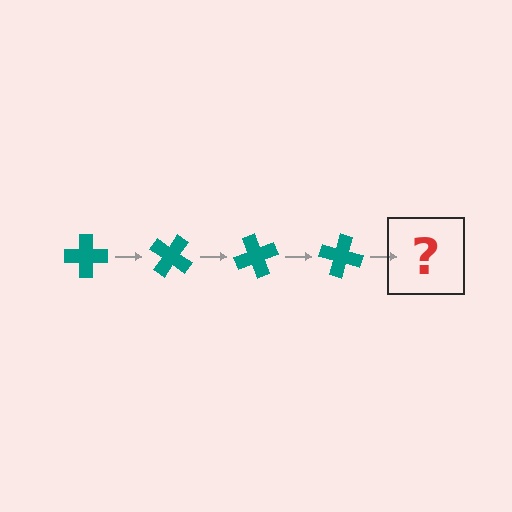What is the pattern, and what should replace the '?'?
The pattern is that the cross rotates 35 degrees each step. The '?' should be a teal cross rotated 140 degrees.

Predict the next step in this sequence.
The next step is a teal cross rotated 140 degrees.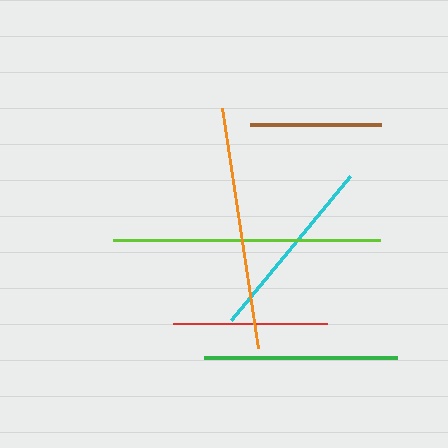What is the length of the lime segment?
The lime segment is approximately 266 pixels long.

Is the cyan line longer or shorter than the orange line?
The orange line is longer than the cyan line.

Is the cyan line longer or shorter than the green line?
The green line is longer than the cyan line.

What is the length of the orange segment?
The orange segment is approximately 242 pixels long.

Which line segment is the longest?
The lime line is the longest at approximately 266 pixels.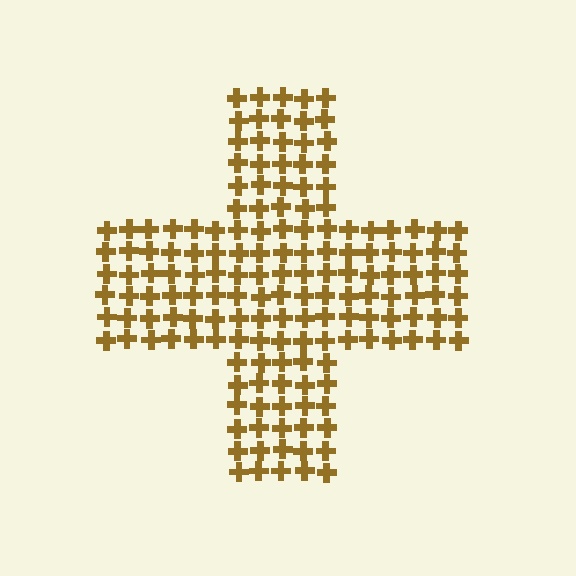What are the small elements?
The small elements are crosses.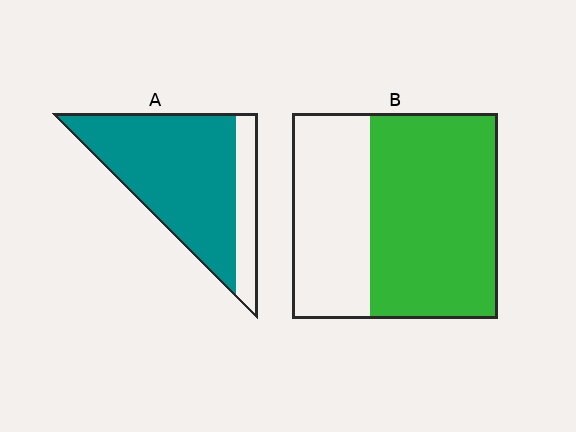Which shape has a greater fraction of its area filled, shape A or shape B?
Shape A.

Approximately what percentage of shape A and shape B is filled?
A is approximately 80% and B is approximately 60%.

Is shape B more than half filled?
Yes.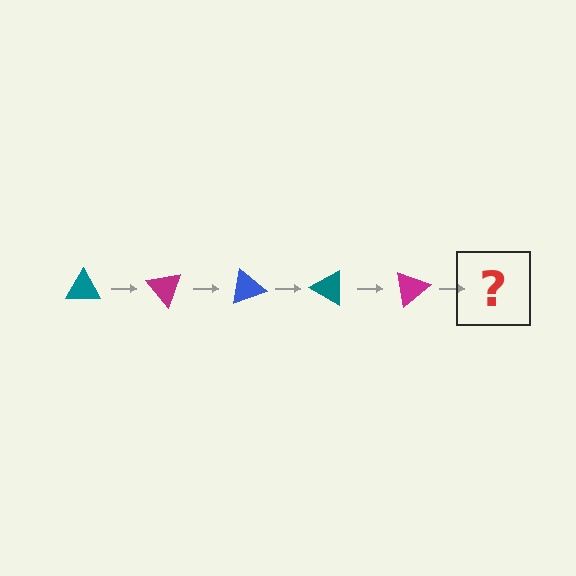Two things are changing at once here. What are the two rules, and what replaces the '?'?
The two rules are that it rotates 50 degrees each step and the color cycles through teal, magenta, and blue. The '?' should be a blue triangle, rotated 250 degrees from the start.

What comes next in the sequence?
The next element should be a blue triangle, rotated 250 degrees from the start.